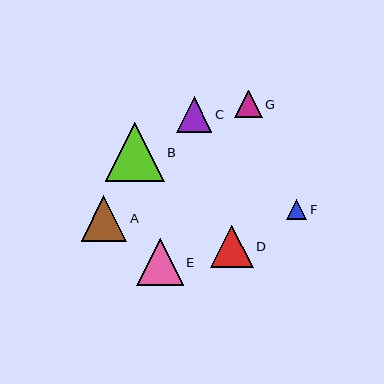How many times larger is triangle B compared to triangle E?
Triangle B is approximately 1.3 times the size of triangle E.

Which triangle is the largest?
Triangle B is the largest with a size of approximately 59 pixels.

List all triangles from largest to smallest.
From largest to smallest: B, E, A, D, C, G, F.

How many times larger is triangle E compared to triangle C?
Triangle E is approximately 1.3 times the size of triangle C.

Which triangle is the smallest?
Triangle F is the smallest with a size of approximately 20 pixels.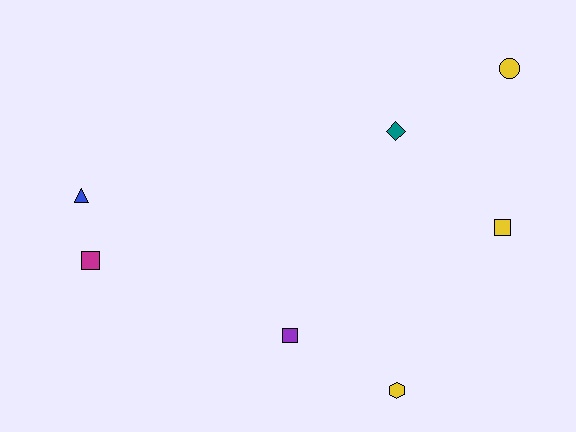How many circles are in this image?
There is 1 circle.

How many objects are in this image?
There are 7 objects.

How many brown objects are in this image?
There are no brown objects.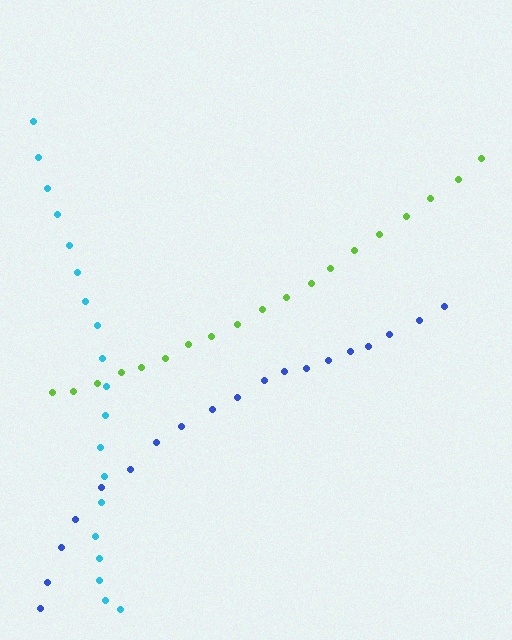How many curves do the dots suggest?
There are 3 distinct paths.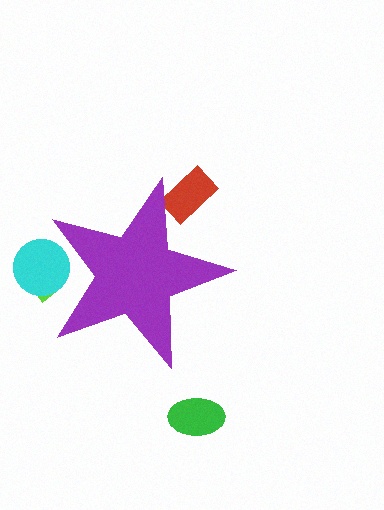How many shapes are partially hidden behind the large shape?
3 shapes are partially hidden.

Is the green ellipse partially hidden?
No, the green ellipse is fully visible.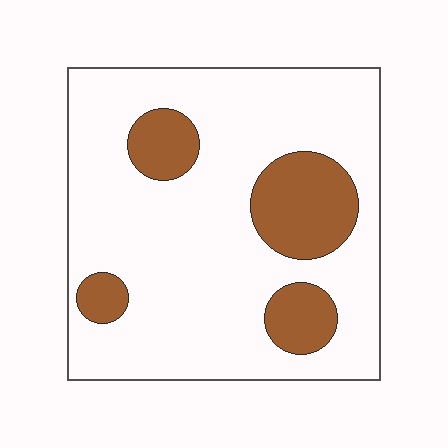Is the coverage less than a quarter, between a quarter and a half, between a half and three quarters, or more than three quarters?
Less than a quarter.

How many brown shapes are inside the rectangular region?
4.